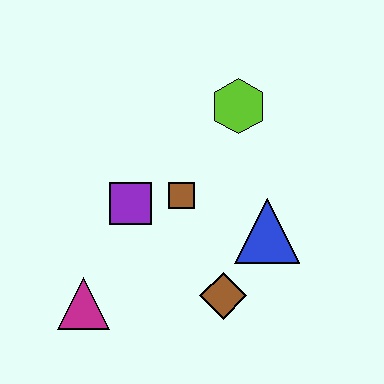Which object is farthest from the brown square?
The magenta triangle is farthest from the brown square.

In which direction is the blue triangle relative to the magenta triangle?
The blue triangle is to the right of the magenta triangle.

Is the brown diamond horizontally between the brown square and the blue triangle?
Yes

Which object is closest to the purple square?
The brown square is closest to the purple square.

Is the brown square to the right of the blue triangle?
No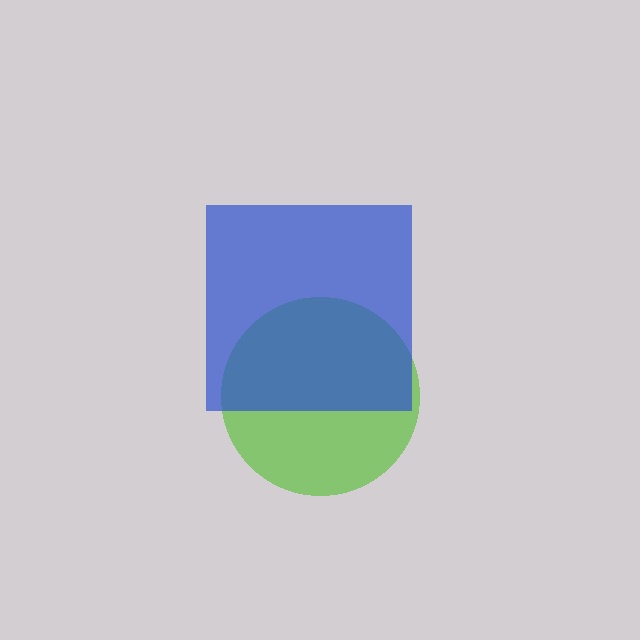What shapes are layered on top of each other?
The layered shapes are: a lime circle, a blue square.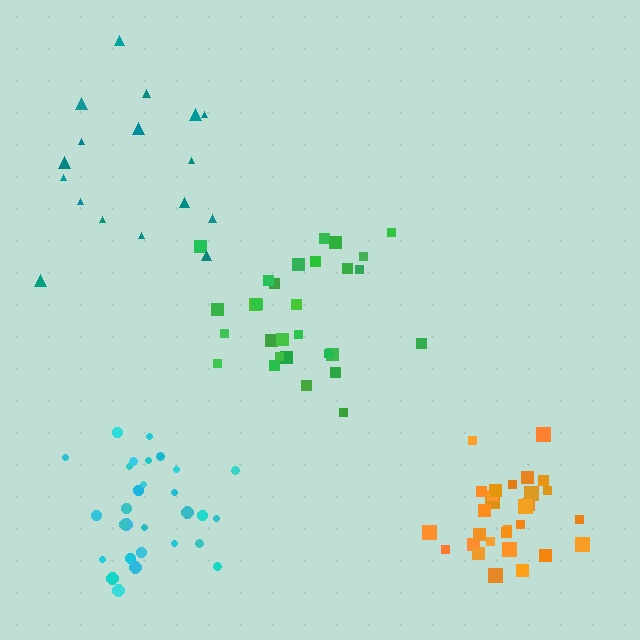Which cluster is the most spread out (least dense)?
Teal.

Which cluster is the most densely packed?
Cyan.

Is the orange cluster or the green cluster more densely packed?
Orange.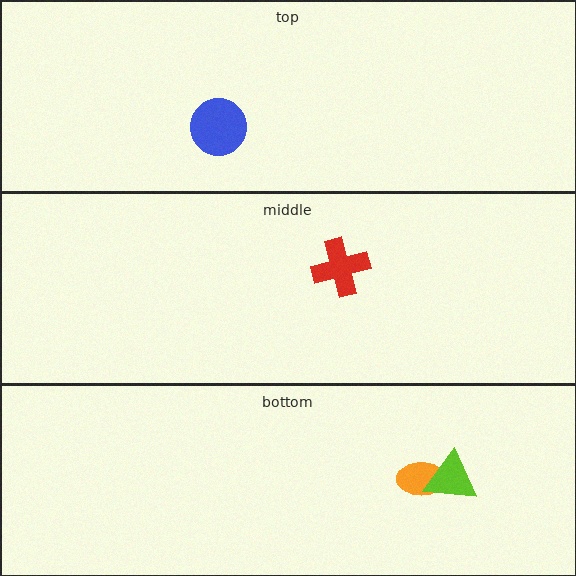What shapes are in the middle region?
The red cross.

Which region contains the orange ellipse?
The bottom region.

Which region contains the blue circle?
The top region.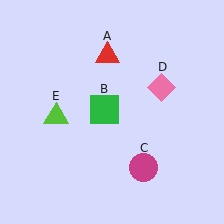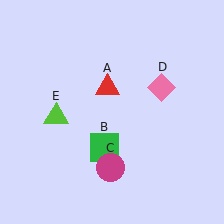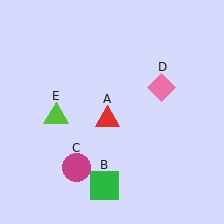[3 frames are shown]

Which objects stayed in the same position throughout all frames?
Pink diamond (object D) and lime triangle (object E) remained stationary.